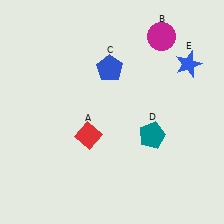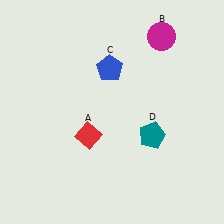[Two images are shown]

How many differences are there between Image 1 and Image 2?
There is 1 difference between the two images.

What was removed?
The blue star (E) was removed in Image 2.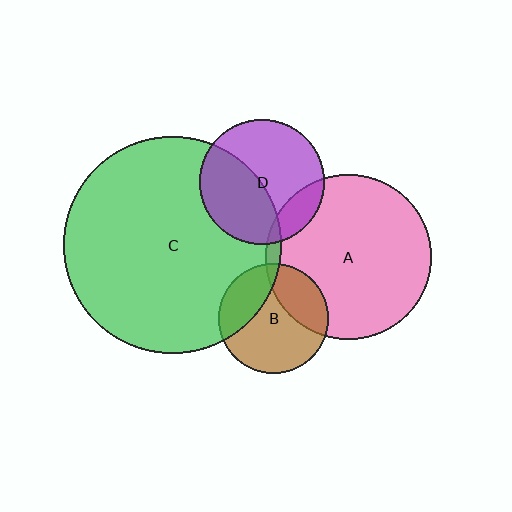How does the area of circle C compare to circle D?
Approximately 3.1 times.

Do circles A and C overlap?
Yes.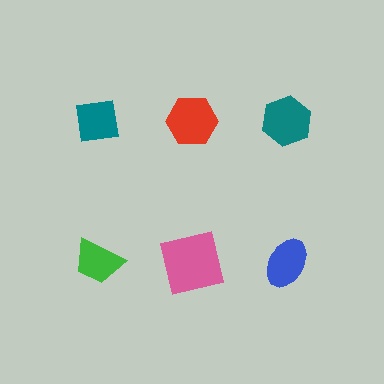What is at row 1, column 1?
A teal square.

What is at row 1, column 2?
A red hexagon.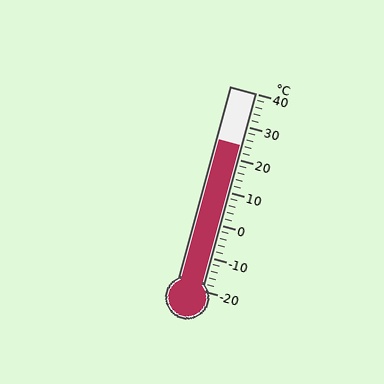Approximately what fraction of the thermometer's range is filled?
The thermometer is filled to approximately 75% of its range.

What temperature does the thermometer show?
The thermometer shows approximately 24°C.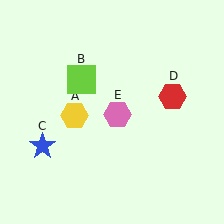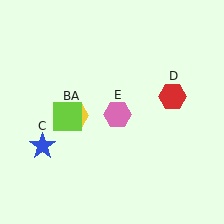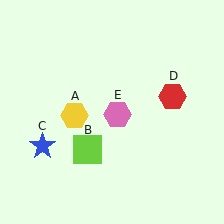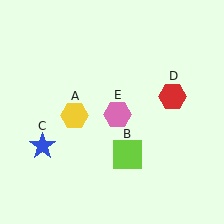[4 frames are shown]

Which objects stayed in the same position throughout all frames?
Yellow hexagon (object A) and blue star (object C) and red hexagon (object D) and pink hexagon (object E) remained stationary.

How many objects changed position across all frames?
1 object changed position: lime square (object B).